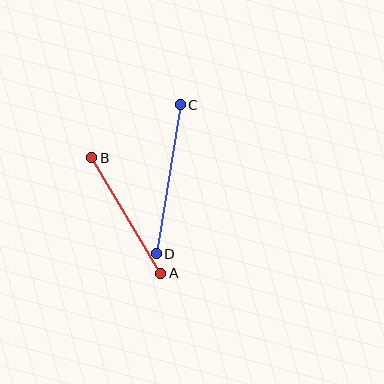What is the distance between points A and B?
The distance is approximately 134 pixels.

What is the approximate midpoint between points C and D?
The midpoint is at approximately (168, 179) pixels.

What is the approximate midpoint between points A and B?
The midpoint is at approximately (126, 215) pixels.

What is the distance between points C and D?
The distance is approximately 151 pixels.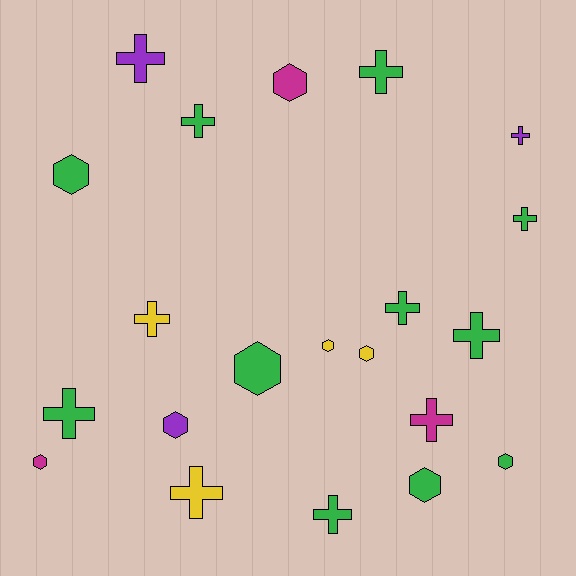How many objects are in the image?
There are 21 objects.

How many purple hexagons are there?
There is 1 purple hexagon.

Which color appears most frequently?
Green, with 11 objects.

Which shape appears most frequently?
Cross, with 12 objects.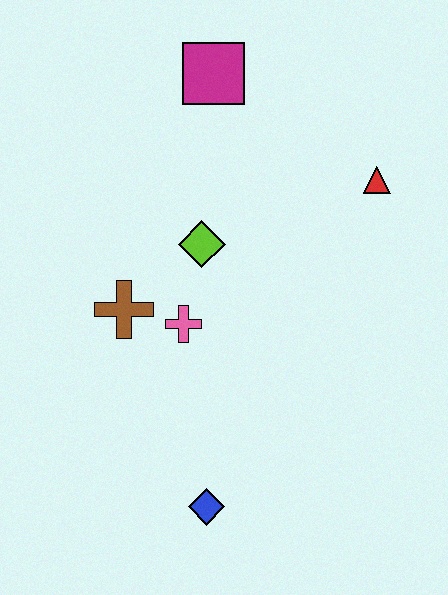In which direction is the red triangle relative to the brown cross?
The red triangle is to the right of the brown cross.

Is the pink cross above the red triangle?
No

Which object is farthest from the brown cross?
The red triangle is farthest from the brown cross.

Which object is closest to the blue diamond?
The pink cross is closest to the blue diamond.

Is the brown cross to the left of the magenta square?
Yes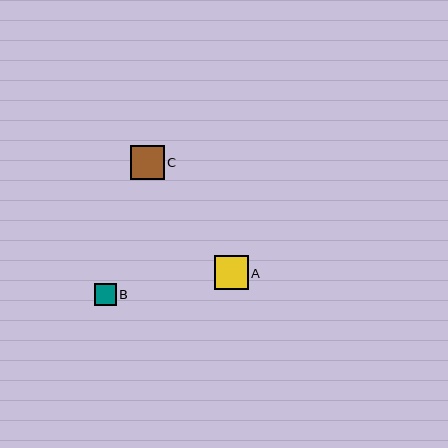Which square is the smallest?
Square B is the smallest with a size of approximately 22 pixels.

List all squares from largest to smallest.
From largest to smallest: A, C, B.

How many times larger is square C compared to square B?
Square C is approximately 1.6 times the size of square B.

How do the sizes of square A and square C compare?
Square A and square C are approximately the same size.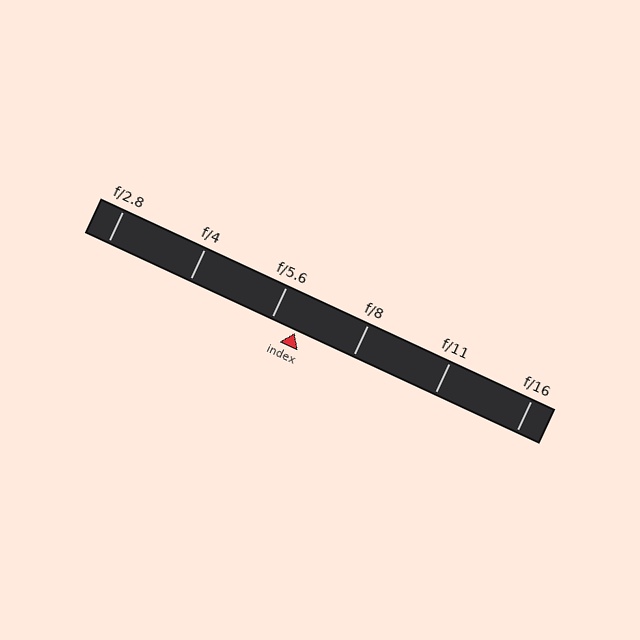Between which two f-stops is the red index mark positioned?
The index mark is between f/5.6 and f/8.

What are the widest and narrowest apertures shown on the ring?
The widest aperture shown is f/2.8 and the narrowest is f/16.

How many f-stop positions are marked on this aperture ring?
There are 6 f-stop positions marked.